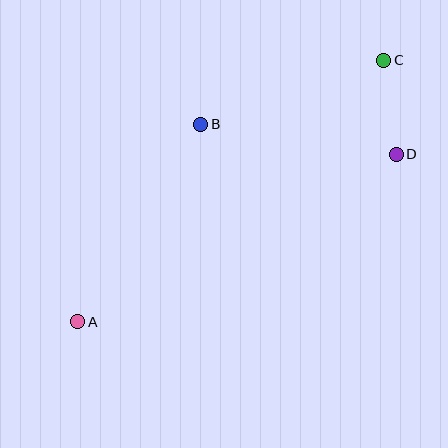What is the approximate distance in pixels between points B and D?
The distance between B and D is approximately 198 pixels.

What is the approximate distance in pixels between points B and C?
The distance between B and C is approximately 194 pixels.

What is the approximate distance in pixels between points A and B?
The distance between A and B is approximately 233 pixels.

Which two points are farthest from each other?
Points A and C are farthest from each other.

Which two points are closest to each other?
Points C and D are closest to each other.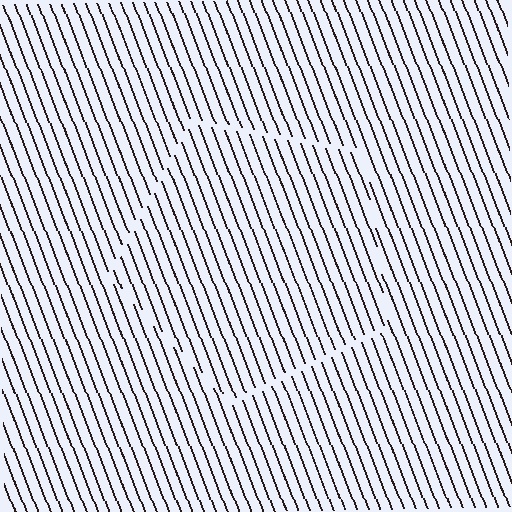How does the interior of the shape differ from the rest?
The interior of the shape contains the same grating, shifted by half a period — the contour is defined by the phase discontinuity where line-ends from the inner and outer gratings abut.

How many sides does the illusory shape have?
5 sides — the line-ends trace a pentagon.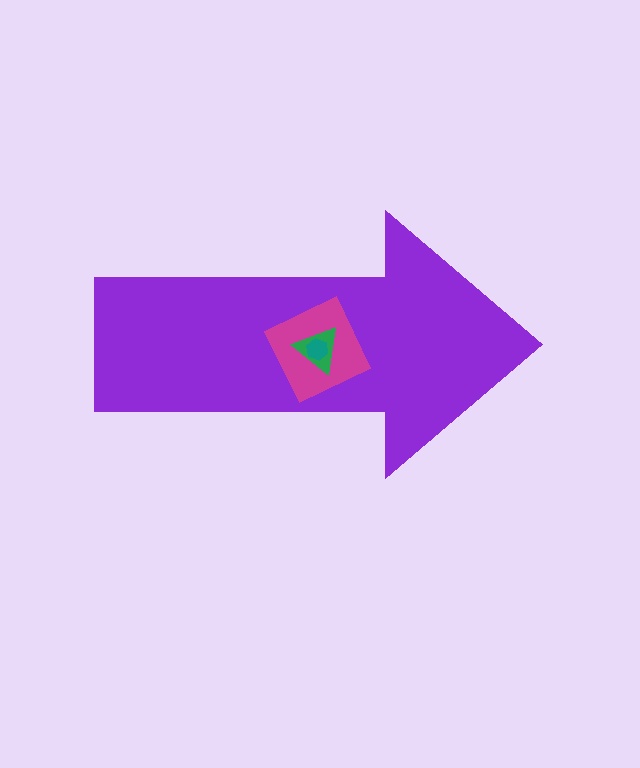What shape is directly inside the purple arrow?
The magenta square.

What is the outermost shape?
The purple arrow.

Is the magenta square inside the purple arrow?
Yes.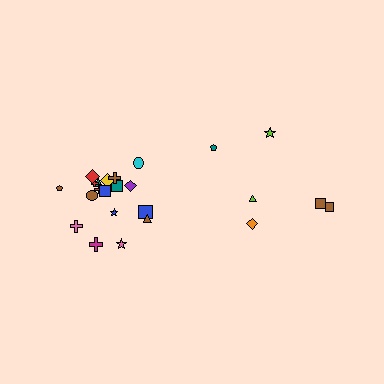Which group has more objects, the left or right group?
The left group.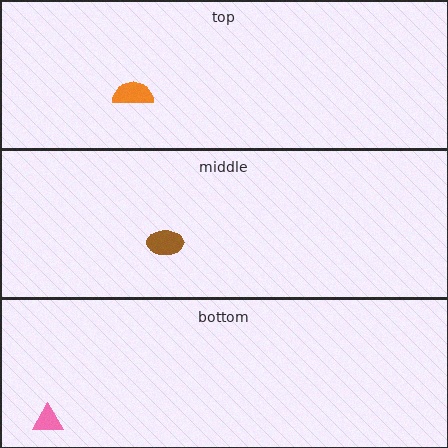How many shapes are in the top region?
1.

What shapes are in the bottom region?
The pink triangle.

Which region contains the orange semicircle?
The top region.